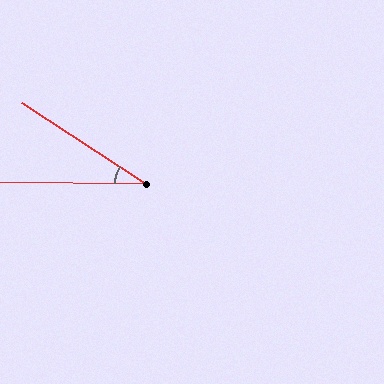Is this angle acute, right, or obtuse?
It is acute.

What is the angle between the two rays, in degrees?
Approximately 33 degrees.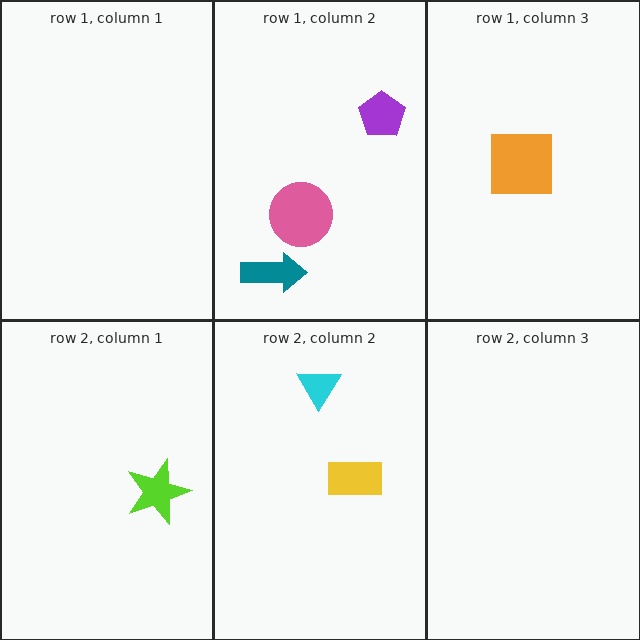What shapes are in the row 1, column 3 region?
The orange square.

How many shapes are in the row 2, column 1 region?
1.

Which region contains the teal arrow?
The row 1, column 2 region.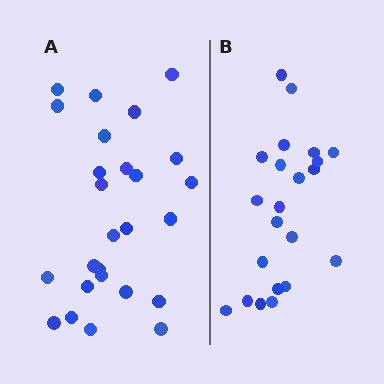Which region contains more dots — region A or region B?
Region A (the left region) has more dots.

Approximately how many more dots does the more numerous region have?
Region A has about 4 more dots than region B.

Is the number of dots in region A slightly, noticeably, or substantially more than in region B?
Region A has only slightly more — the two regions are fairly close. The ratio is roughly 1.2 to 1.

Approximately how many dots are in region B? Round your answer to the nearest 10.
About 20 dots. (The exact count is 22, which rounds to 20.)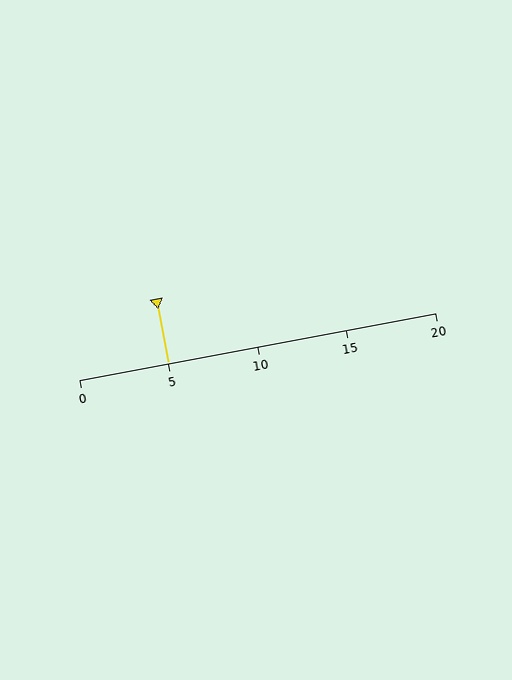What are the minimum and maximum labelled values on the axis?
The axis runs from 0 to 20.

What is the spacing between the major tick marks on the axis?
The major ticks are spaced 5 apart.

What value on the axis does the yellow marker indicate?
The marker indicates approximately 5.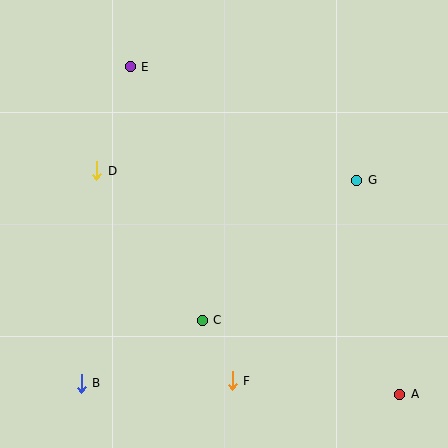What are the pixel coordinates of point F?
Point F is at (232, 381).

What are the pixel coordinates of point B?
Point B is at (81, 383).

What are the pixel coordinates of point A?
Point A is at (400, 394).